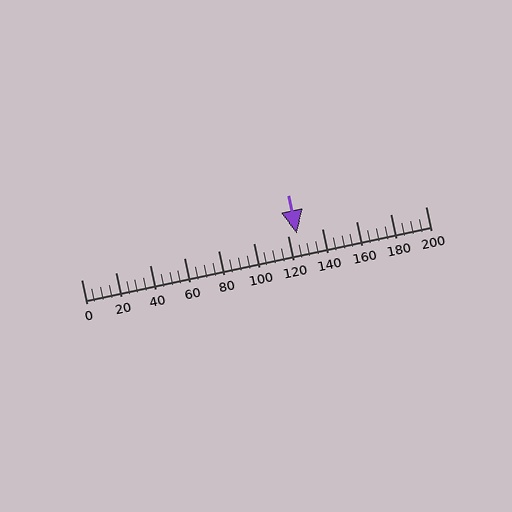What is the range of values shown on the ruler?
The ruler shows values from 0 to 200.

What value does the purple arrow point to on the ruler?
The purple arrow points to approximately 125.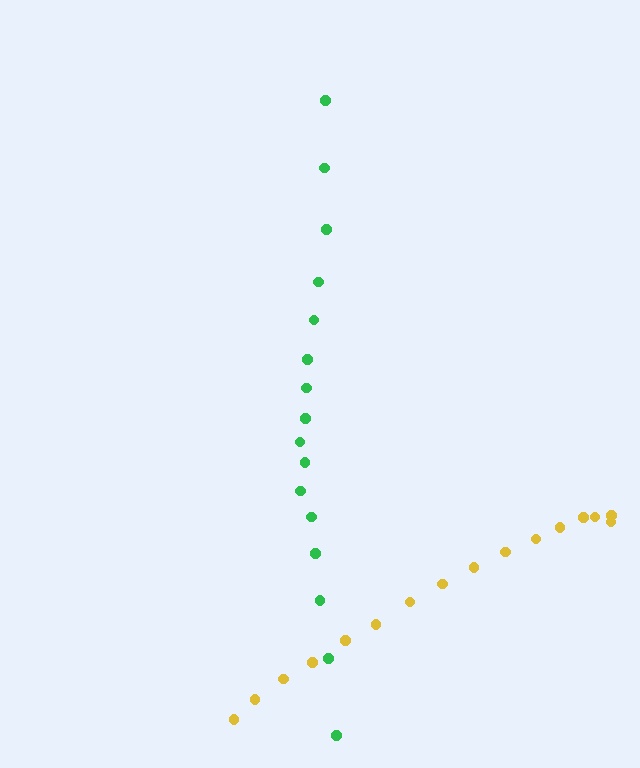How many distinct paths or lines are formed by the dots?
There are 2 distinct paths.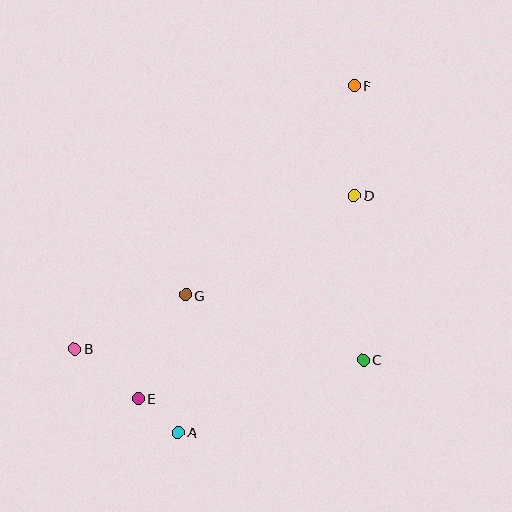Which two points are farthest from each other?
Points A and F are farthest from each other.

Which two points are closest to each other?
Points A and E are closest to each other.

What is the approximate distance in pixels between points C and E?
The distance between C and E is approximately 228 pixels.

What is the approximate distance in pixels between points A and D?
The distance between A and D is approximately 295 pixels.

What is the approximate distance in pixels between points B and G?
The distance between B and G is approximately 123 pixels.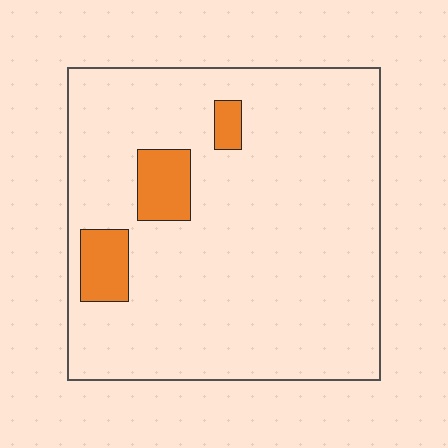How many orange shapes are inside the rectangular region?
3.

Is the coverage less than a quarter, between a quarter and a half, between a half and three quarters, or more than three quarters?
Less than a quarter.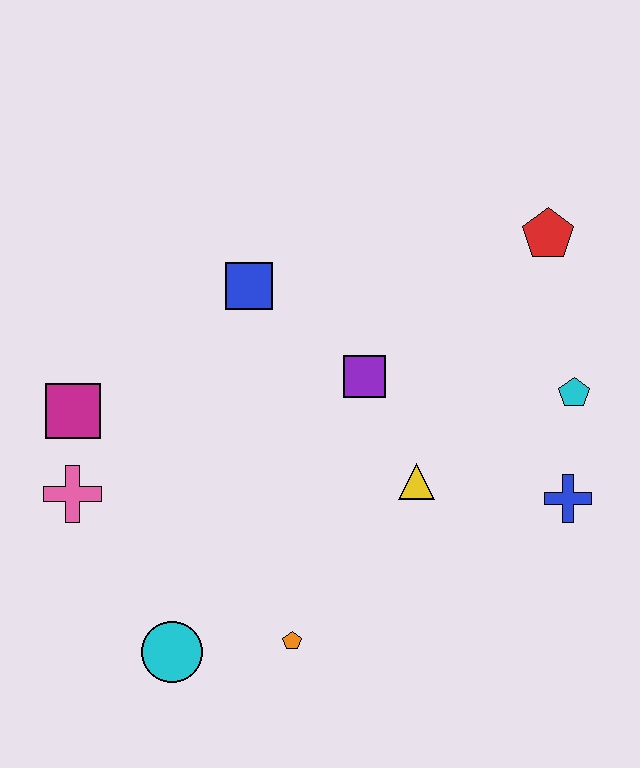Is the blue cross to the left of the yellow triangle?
No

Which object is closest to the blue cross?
The cyan pentagon is closest to the blue cross.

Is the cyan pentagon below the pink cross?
No